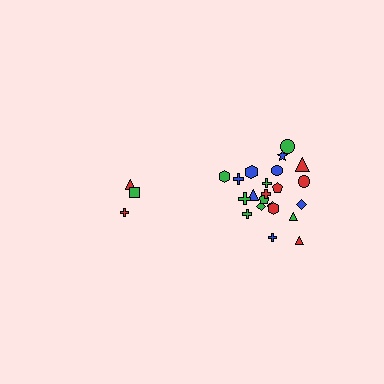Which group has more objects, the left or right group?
The right group.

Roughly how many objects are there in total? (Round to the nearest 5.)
Roughly 25 objects in total.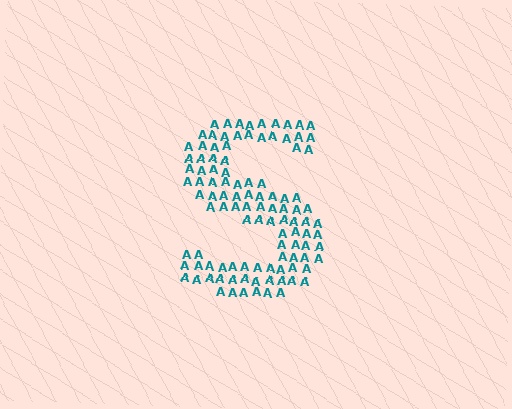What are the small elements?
The small elements are letter A's.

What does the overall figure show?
The overall figure shows the letter S.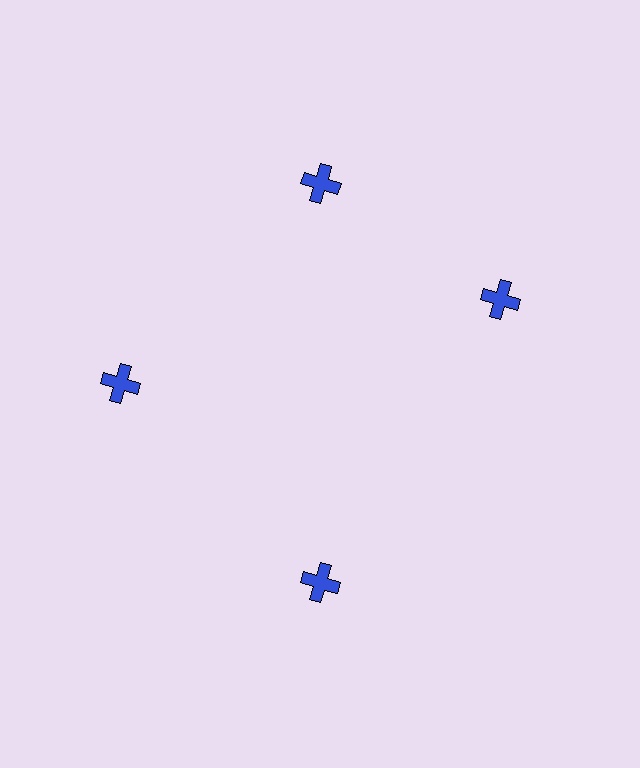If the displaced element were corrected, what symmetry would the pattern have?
It would have 4-fold rotational symmetry — the pattern would map onto itself every 90 degrees.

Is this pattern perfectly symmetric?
No. The 4 blue crosses are arranged in a ring, but one element near the 3 o'clock position is rotated out of alignment along the ring, breaking the 4-fold rotational symmetry.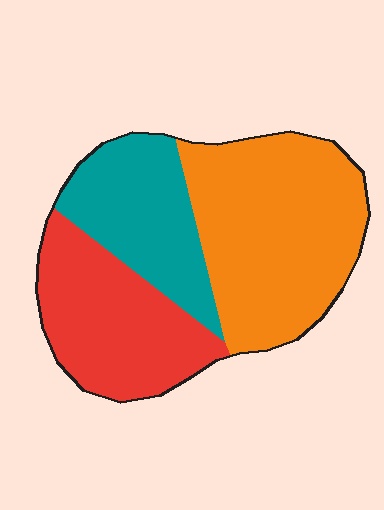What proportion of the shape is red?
Red takes up about one third (1/3) of the shape.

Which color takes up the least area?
Teal, at roughly 25%.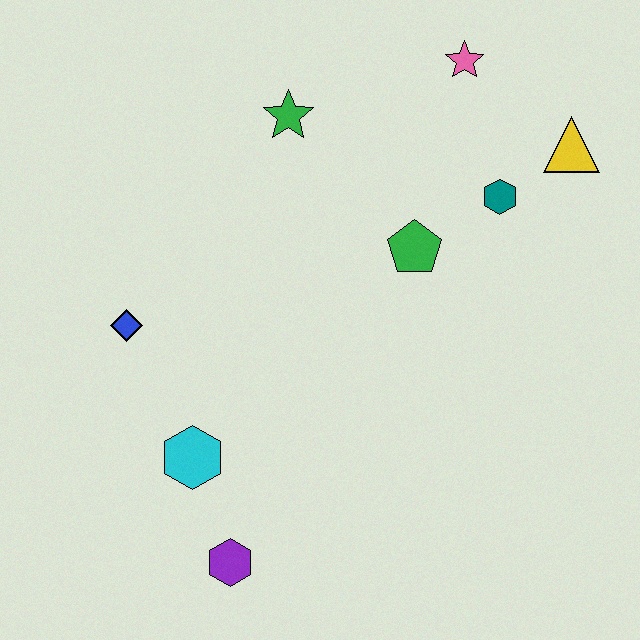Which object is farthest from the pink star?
The purple hexagon is farthest from the pink star.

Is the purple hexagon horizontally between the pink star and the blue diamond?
Yes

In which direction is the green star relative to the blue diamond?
The green star is above the blue diamond.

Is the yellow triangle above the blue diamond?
Yes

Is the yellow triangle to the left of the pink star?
No